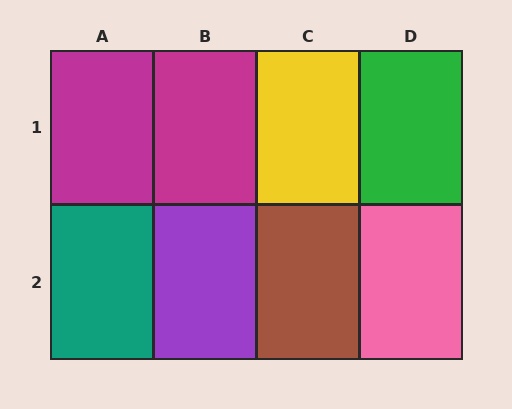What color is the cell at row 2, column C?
Brown.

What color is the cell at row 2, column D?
Pink.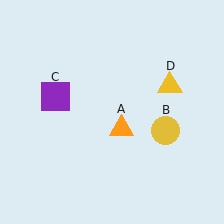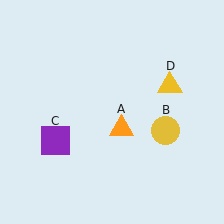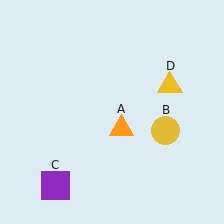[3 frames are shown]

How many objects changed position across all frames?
1 object changed position: purple square (object C).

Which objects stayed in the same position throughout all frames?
Orange triangle (object A) and yellow circle (object B) and yellow triangle (object D) remained stationary.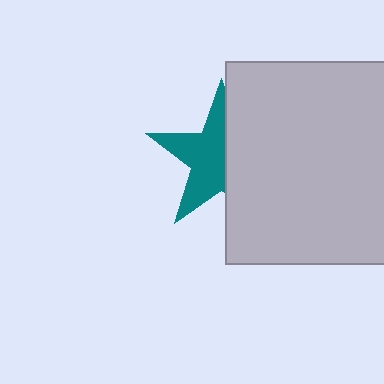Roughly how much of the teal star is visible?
About half of it is visible (roughly 56%).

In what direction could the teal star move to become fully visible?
The teal star could move left. That would shift it out from behind the light gray square entirely.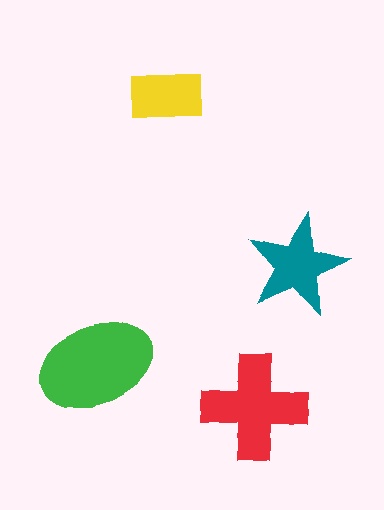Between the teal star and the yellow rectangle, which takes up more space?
The teal star.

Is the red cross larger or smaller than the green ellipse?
Smaller.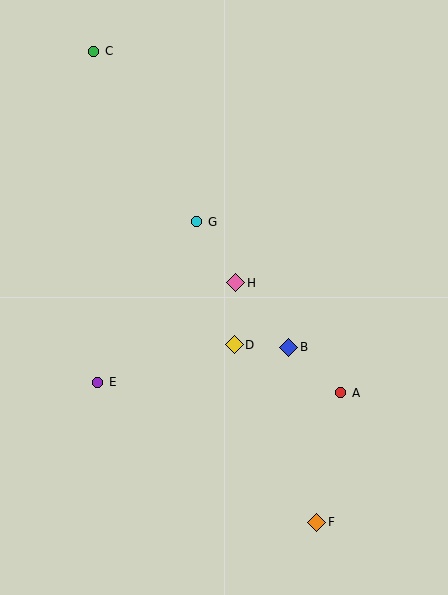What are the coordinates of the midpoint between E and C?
The midpoint between E and C is at (96, 217).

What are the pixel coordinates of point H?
Point H is at (236, 283).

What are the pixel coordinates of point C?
Point C is at (94, 51).